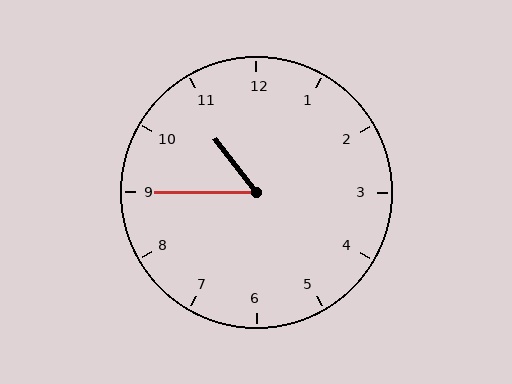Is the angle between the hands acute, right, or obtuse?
It is acute.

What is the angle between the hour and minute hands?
Approximately 52 degrees.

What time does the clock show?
10:45.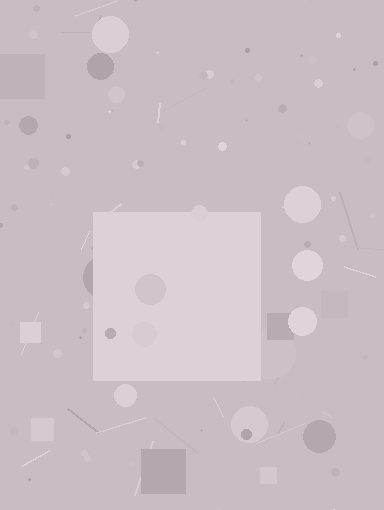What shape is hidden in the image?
A square is hidden in the image.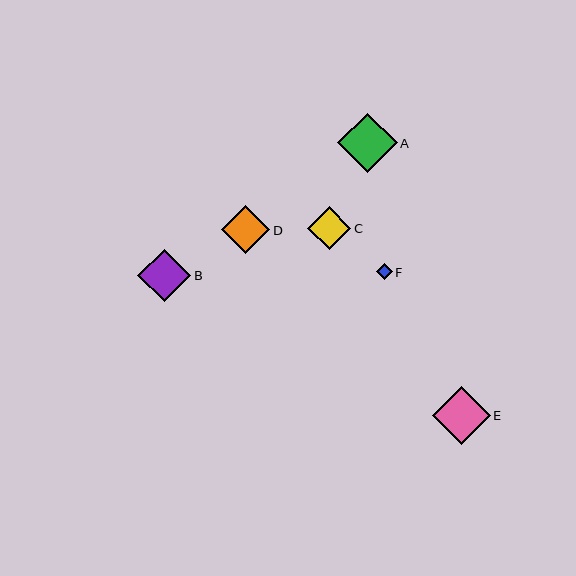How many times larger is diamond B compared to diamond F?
Diamond B is approximately 3.3 times the size of diamond F.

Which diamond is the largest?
Diamond A is the largest with a size of approximately 59 pixels.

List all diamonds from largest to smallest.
From largest to smallest: A, E, B, D, C, F.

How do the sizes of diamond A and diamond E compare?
Diamond A and diamond E are approximately the same size.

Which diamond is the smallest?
Diamond F is the smallest with a size of approximately 16 pixels.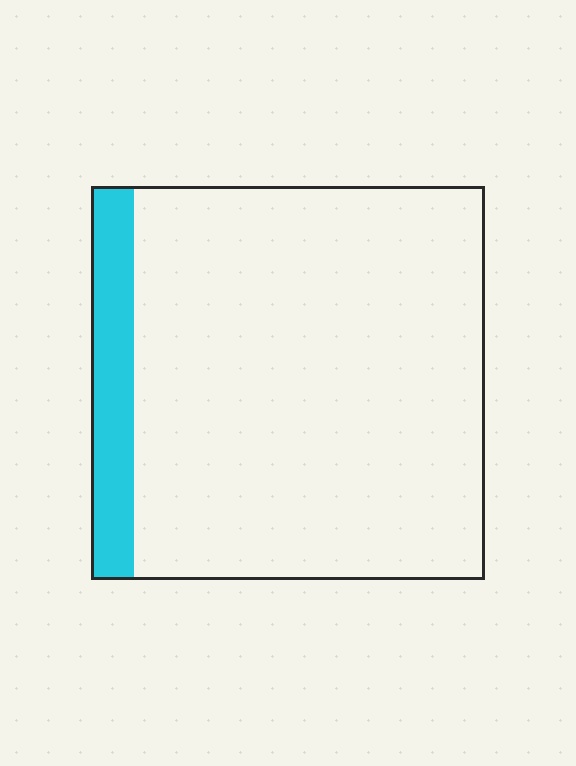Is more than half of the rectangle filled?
No.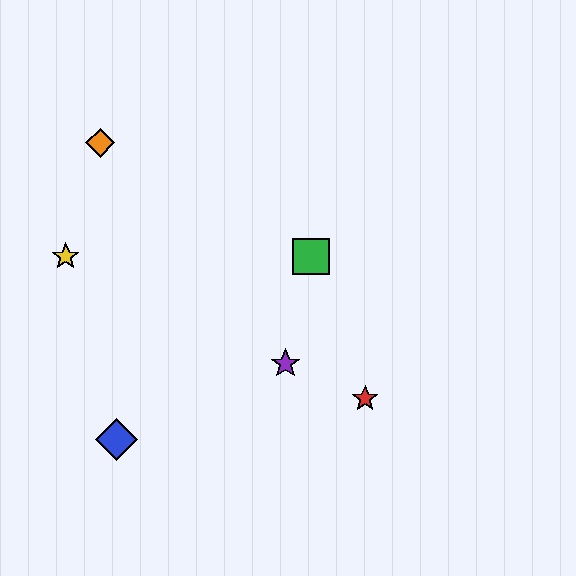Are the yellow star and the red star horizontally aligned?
No, the yellow star is at y≈256 and the red star is at y≈399.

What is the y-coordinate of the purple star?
The purple star is at y≈364.